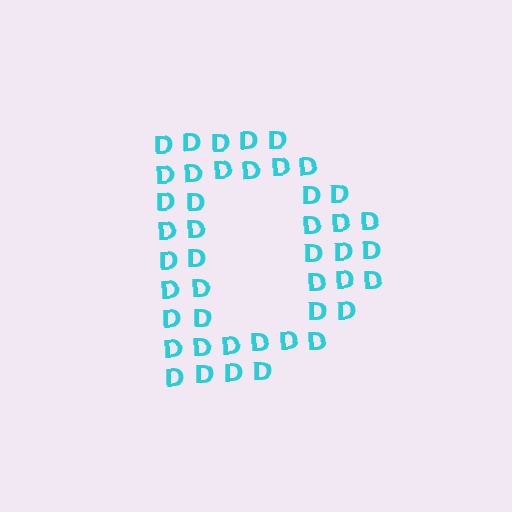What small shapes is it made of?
It is made of small letter D's.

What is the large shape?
The large shape is the letter D.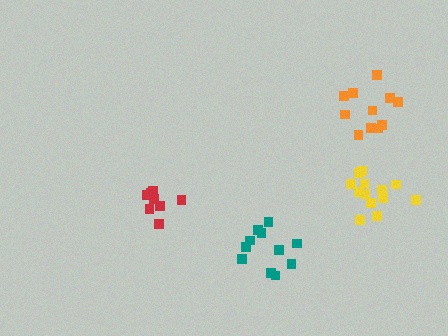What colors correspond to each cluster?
The clusters are colored: red, yellow, teal, orange.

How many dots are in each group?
Group 1: 8 dots, Group 2: 13 dots, Group 3: 11 dots, Group 4: 11 dots (43 total).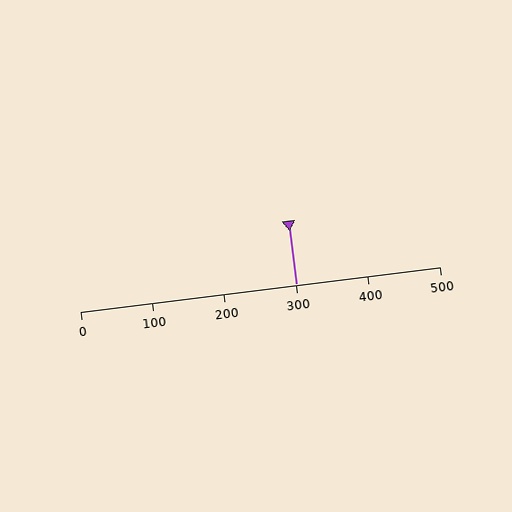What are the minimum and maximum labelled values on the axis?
The axis runs from 0 to 500.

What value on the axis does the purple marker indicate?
The marker indicates approximately 300.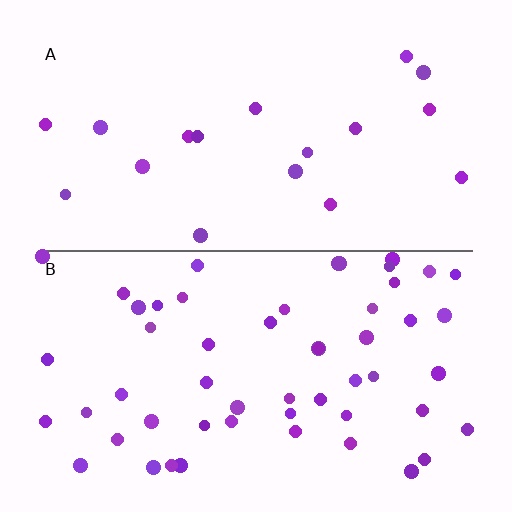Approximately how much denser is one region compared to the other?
Approximately 3.0× — region B over region A.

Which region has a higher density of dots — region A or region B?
B (the bottom).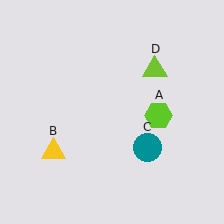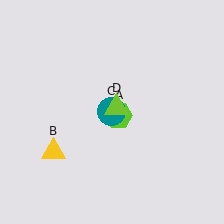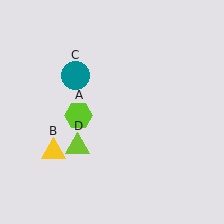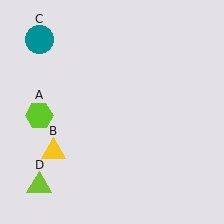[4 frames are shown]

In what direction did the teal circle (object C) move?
The teal circle (object C) moved up and to the left.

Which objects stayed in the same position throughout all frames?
Yellow triangle (object B) remained stationary.